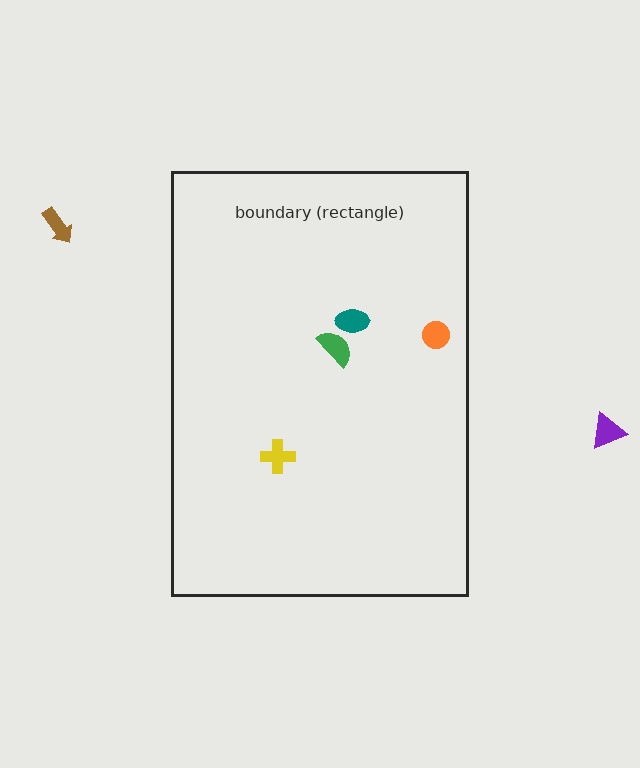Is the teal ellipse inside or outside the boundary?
Inside.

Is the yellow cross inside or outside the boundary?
Inside.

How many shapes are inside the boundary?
4 inside, 2 outside.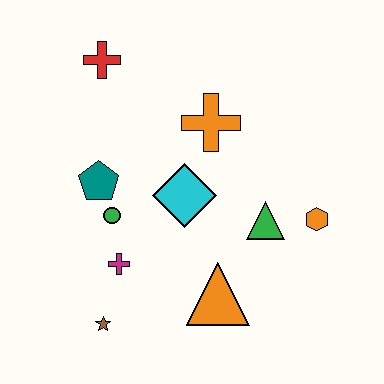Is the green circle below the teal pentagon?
Yes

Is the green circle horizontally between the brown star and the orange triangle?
Yes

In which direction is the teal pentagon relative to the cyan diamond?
The teal pentagon is to the left of the cyan diamond.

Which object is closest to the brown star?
The magenta cross is closest to the brown star.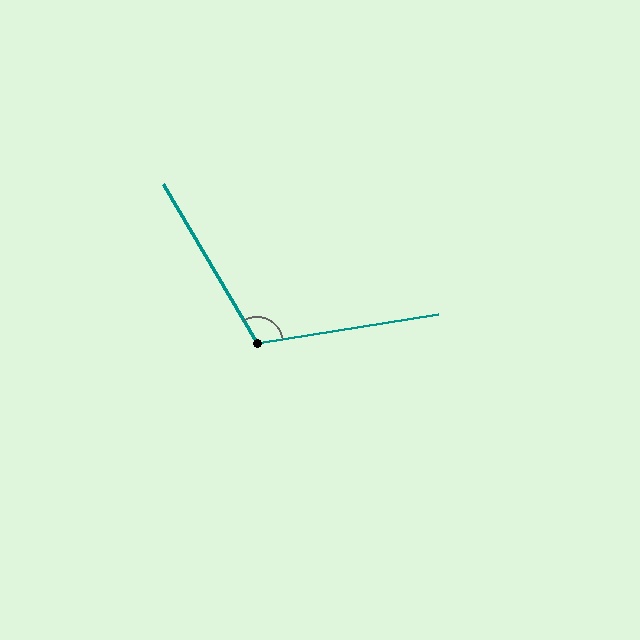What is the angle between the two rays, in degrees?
Approximately 111 degrees.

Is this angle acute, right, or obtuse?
It is obtuse.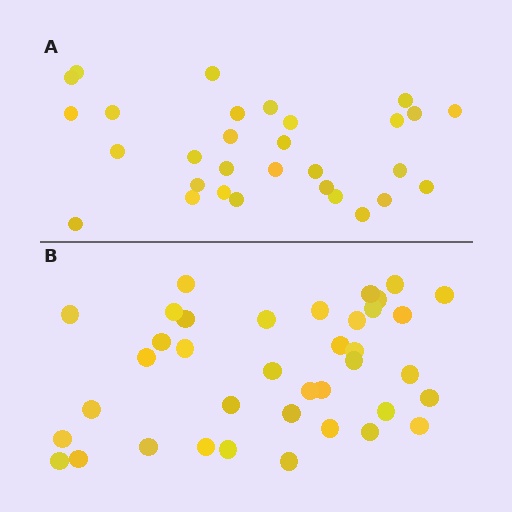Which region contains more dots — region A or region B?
Region B (the bottom region) has more dots.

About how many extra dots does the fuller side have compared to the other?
Region B has roughly 8 or so more dots than region A.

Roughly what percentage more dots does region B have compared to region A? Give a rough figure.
About 25% more.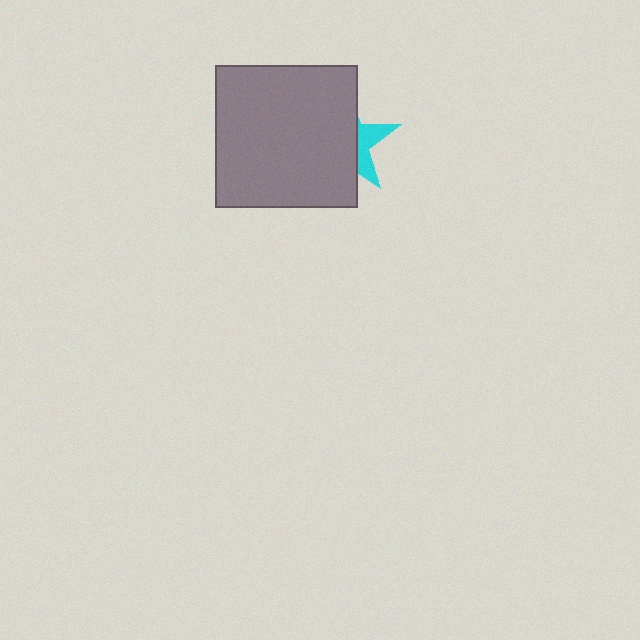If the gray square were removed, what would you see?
You would see the complete cyan star.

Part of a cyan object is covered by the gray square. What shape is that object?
It is a star.